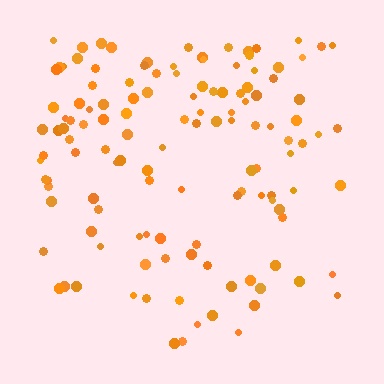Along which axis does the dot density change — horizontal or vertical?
Vertical.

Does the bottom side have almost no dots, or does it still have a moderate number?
Still a moderate number, just noticeably fewer than the top.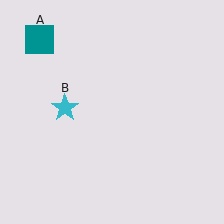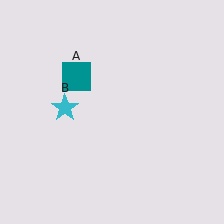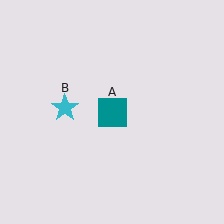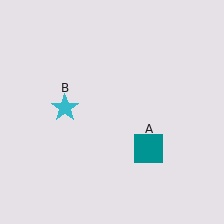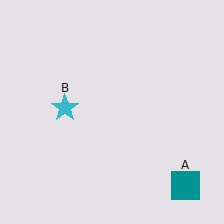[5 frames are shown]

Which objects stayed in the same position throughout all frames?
Cyan star (object B) remained stationary.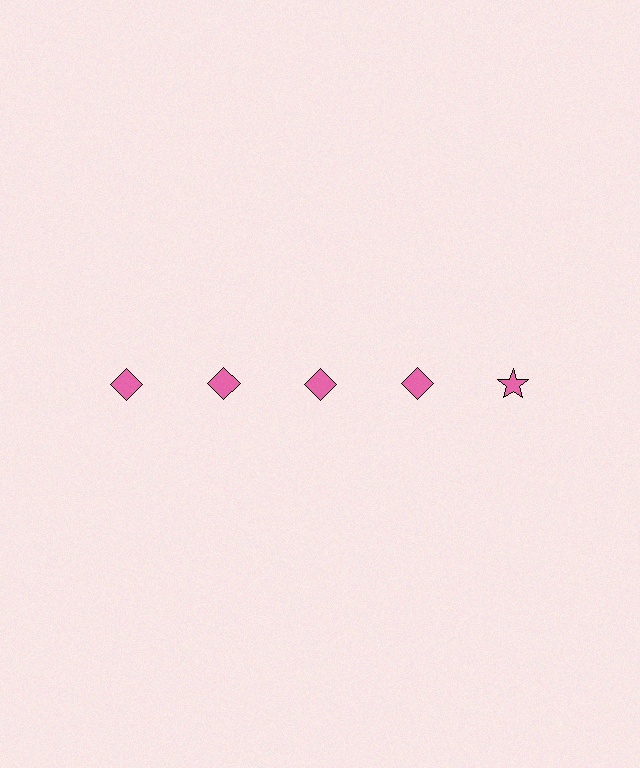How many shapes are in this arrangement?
There are 5 shapes arranged in a grid pattern.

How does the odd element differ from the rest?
It has a different shape: star instead of diamond.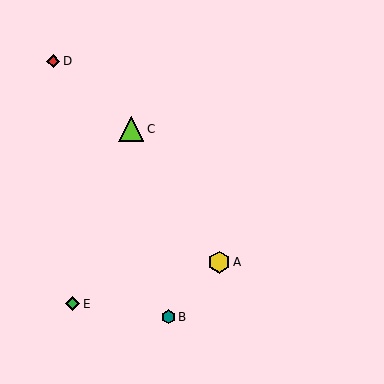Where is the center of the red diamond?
The center of the red diamond is at (53, 61).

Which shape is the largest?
The lime triangle (labeled C) is the largest.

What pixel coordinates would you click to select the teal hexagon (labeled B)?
Click at (168, 317) to select the teal hexagon B.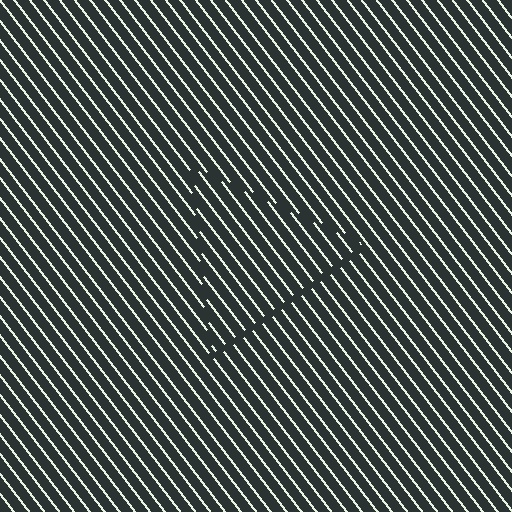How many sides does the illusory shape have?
3 sides — the line-ends trace a triangle.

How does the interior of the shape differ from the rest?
The interior of the shape contains the same grating, shifted by half a period — the contour is defined by the phase discontinuity where line-ends from the inner and outer gratings abut.